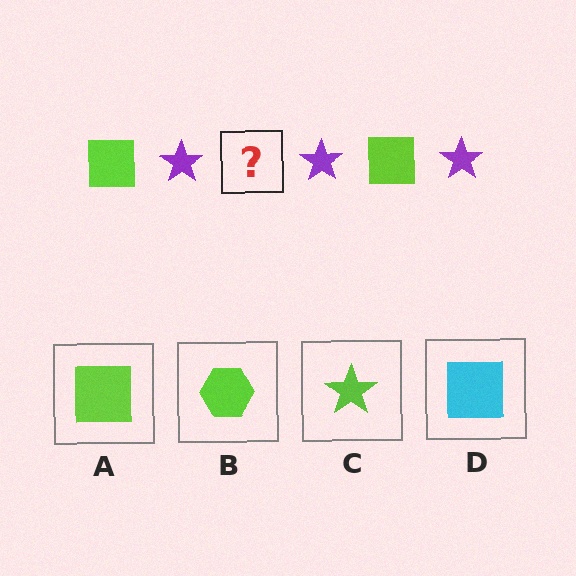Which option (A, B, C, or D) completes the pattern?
A.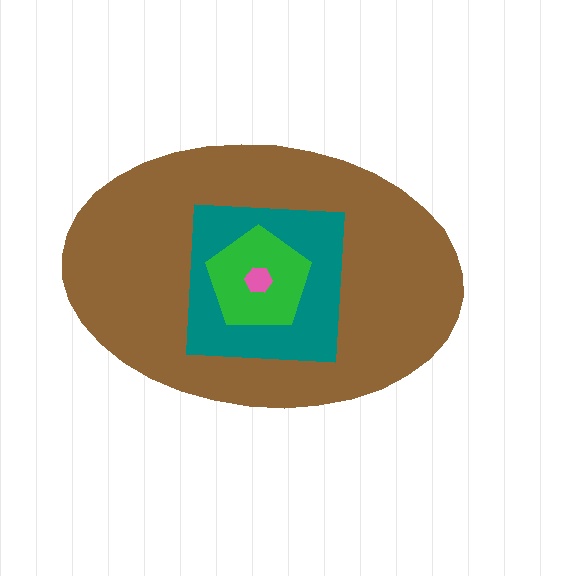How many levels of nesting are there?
4.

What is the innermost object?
The pink hexagon.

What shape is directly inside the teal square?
The green pentagon.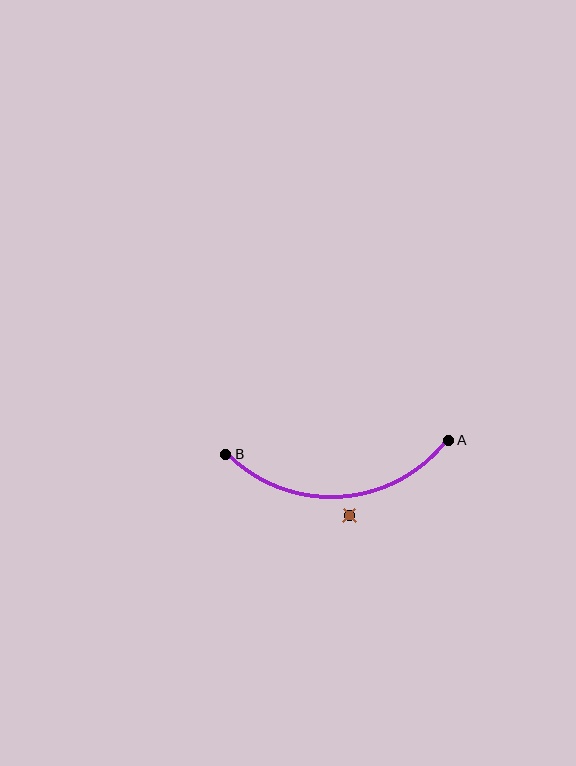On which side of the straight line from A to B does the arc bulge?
The arc bulges below the straight line connecting A and B.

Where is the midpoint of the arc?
The arc midpoint is the point on the curve farthest from the straight line joining A and B. It sits below that line.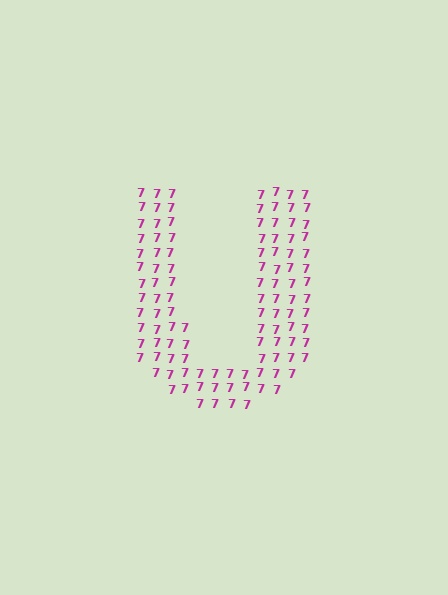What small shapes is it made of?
It is made of small digit 7's.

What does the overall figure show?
The overall figure shows the letter U.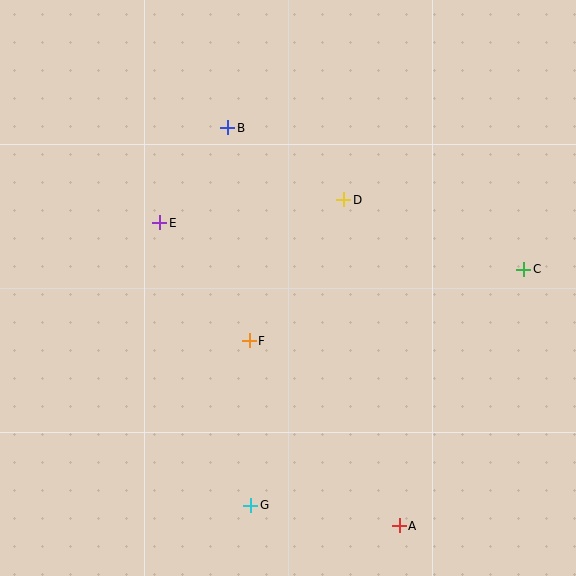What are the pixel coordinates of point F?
Point F is at (249, 341).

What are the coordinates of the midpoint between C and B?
The midpoint between C and B is at (376, 198).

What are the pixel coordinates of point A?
Point A is at (399, 526).